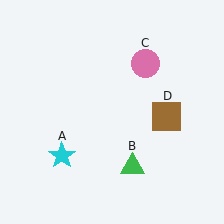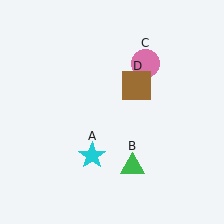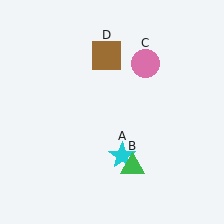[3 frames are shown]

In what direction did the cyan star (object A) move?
The cyan star (object A) moved right.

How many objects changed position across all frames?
2 objects changed position: cyan star (object A), brown square (object D).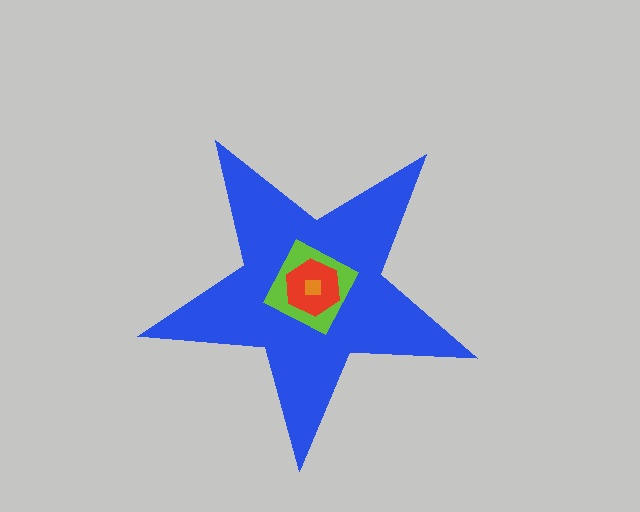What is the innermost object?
The orange square.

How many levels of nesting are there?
4.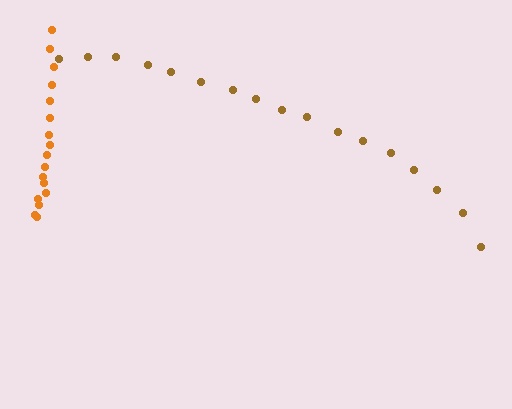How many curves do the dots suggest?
There are 2 distinct paths.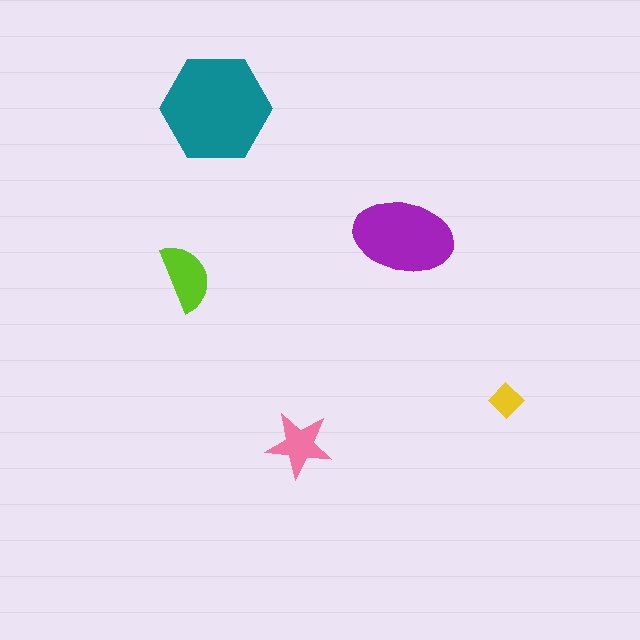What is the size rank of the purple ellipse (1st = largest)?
2nd.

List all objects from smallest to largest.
The yellow diamond, the pink star, the lime semicircle, the purple ellipse, the teal hexagon.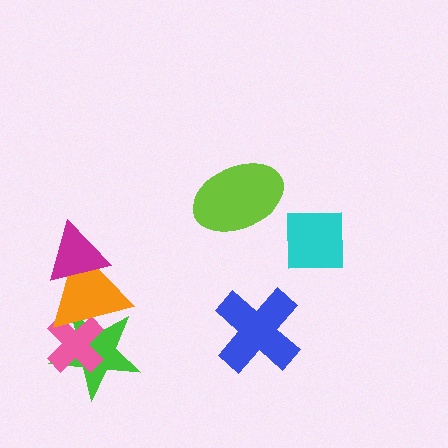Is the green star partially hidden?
Yes, it is partially covered by another shape.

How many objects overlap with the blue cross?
0 objects overlap with the blue cross.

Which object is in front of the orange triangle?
The magenta triangle is in front of the orange triangle.